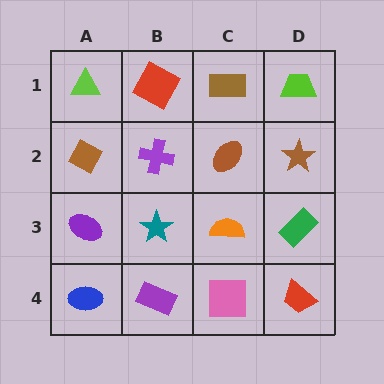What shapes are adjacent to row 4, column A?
A purple ellipse (row 3, column A), a purple rectangle (row 4, column B).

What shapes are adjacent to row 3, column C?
A brown ellipse (row 2, column C), a pink square (row 4, column C), a teal star (row 3, column B), a green rectangle (row 3, column D).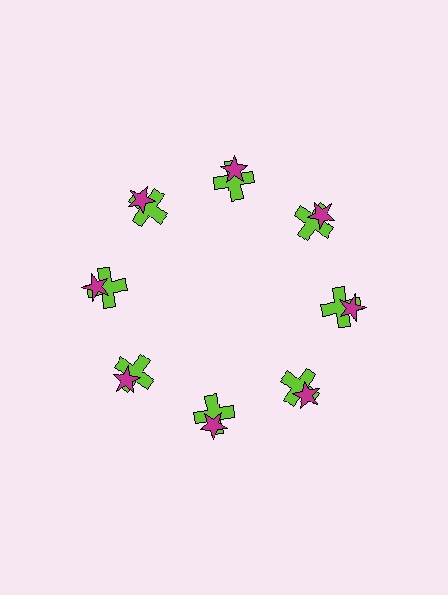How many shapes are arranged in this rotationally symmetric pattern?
There are 16 shapes, arranged in 8 groups of 2.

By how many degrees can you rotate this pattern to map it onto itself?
The pattern maps onto itself every 45 degrees of rotation.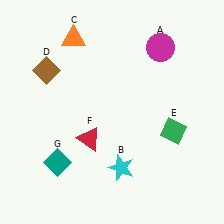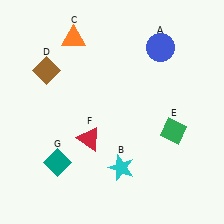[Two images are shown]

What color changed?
The circle (A) changed from magenta in Image 1 to blue in Image 2.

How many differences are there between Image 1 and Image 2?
There is 1 difference between the two images.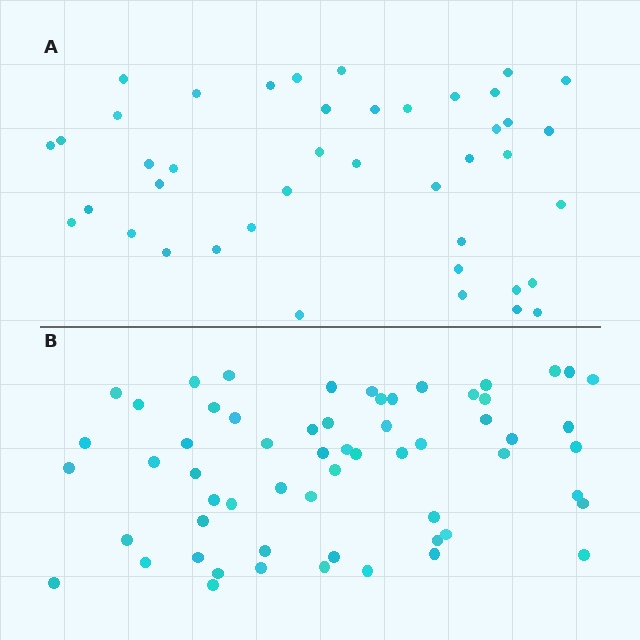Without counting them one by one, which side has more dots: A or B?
Region B (the bottom region) has more dots.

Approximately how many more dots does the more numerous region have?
Region B has approximately 20 more dots than region A.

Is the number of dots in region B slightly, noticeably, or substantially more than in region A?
Region B has noticeably more, but not dramatically so. The ratio is roughly 1.4 to 1.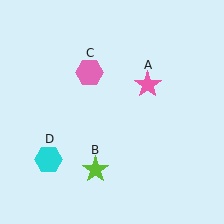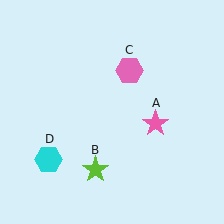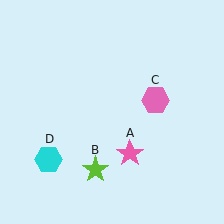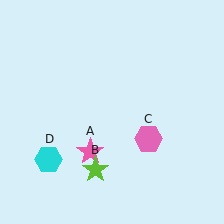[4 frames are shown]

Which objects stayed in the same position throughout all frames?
Lime star (object B) and cyan hexagon (object D) remained stationary.